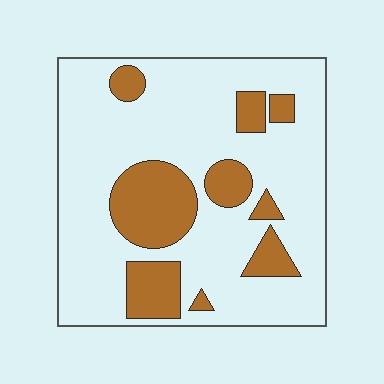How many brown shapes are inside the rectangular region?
9.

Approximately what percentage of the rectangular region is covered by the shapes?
Approximately 25%.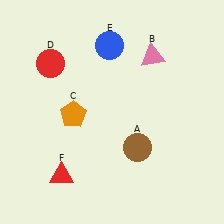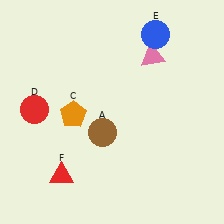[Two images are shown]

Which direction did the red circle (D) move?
The red circle (D) moved down.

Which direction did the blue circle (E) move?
The blue circle (E) moved right.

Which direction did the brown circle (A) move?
The brown circle (A) moved left.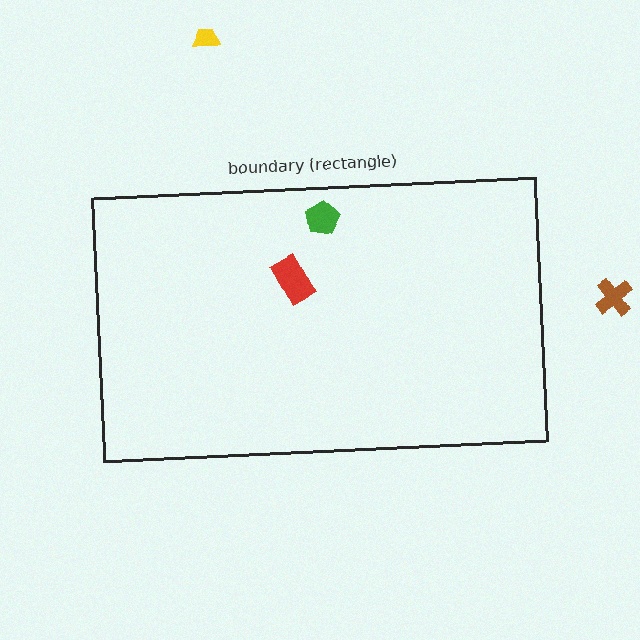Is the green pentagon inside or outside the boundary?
Inside.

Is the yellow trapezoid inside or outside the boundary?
Outside.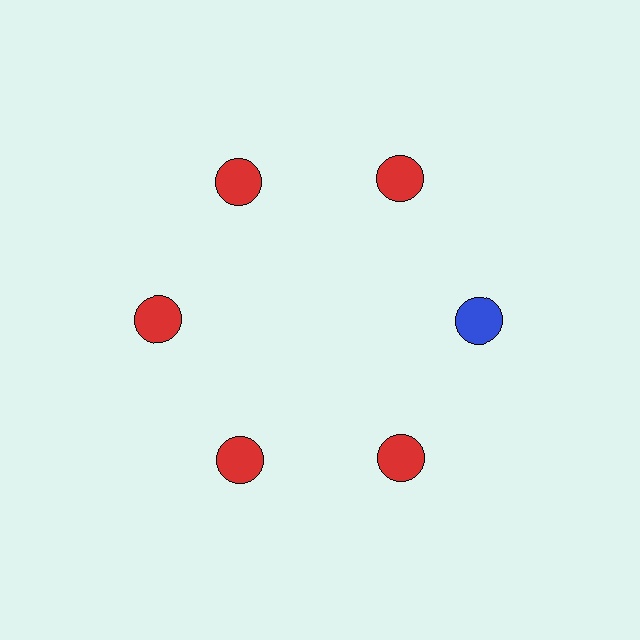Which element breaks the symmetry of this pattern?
The blue circle at roughly the 3 o'clock position breaks the symmetry. All other shapes are red circles.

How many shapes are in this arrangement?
There are 6 shapes arranged in a ring pattern.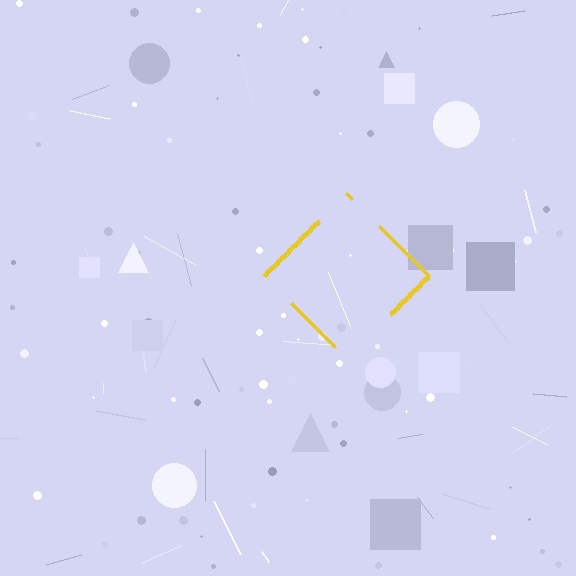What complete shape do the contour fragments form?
The contour fragments form a diamond.